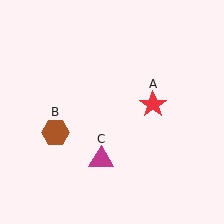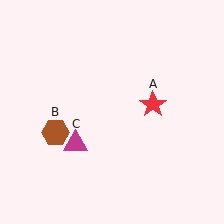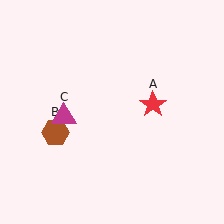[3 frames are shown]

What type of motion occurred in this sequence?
The magenta triangle (object C) rotated clockwise around the center of the scene.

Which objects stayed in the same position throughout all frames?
Red star (object A) and brown hexagon (object B) remained stationary.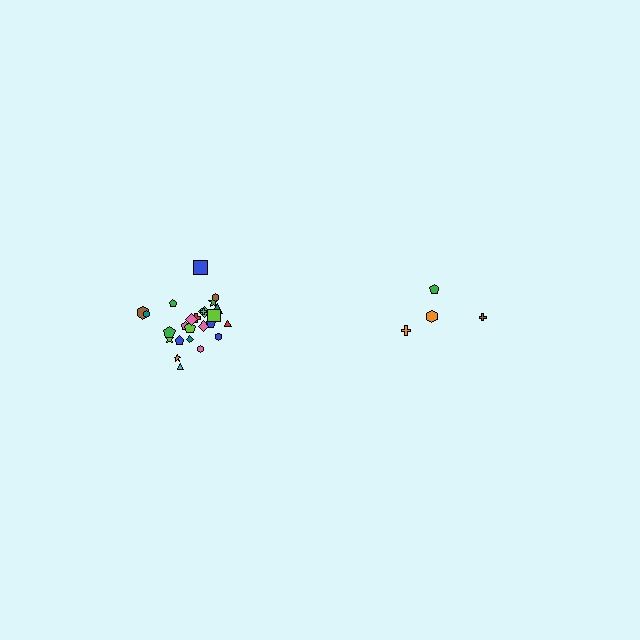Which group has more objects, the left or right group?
The left group.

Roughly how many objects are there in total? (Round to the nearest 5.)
Roughly 30 objects in total.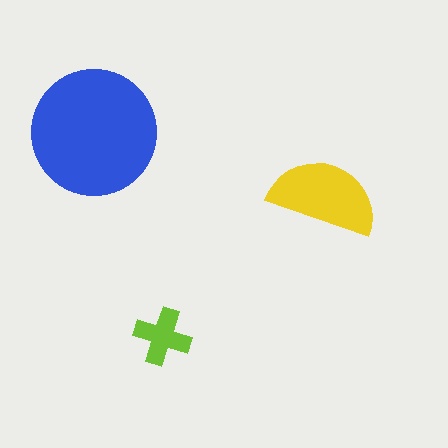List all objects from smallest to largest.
The lime cross, the yellow semicircle, the blue circle.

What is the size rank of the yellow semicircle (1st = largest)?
2nd.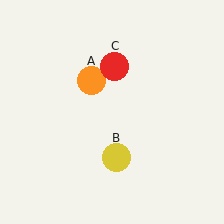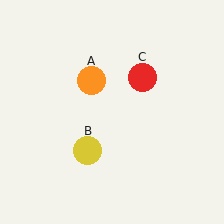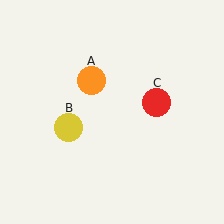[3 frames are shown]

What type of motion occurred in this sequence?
The yellow circle (object B), red circle (object C) rotated clockwise around the center of the scene.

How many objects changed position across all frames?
2 objects changed position: yellow circle (object B), red circle (object C).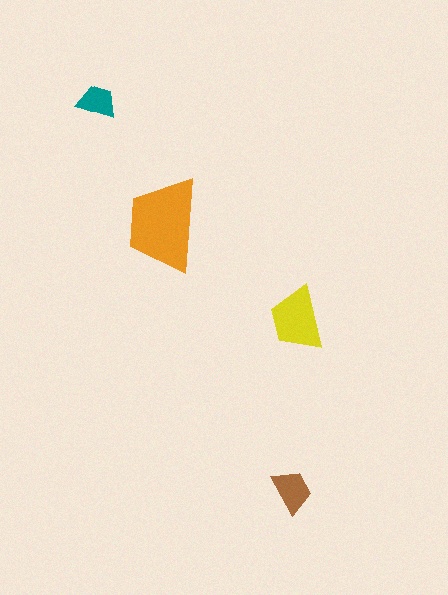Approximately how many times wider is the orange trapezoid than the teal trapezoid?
About 2.5 times wider.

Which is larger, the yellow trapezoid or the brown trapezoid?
The yellow one.